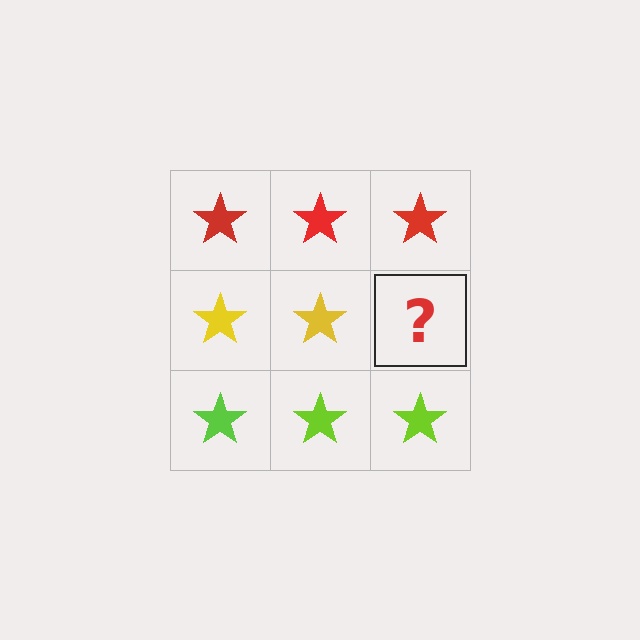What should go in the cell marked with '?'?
The missing cell should contain a yellow star.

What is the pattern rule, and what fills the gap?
The rule is that each row has a consistent color. The gap should be filled with a yellow star.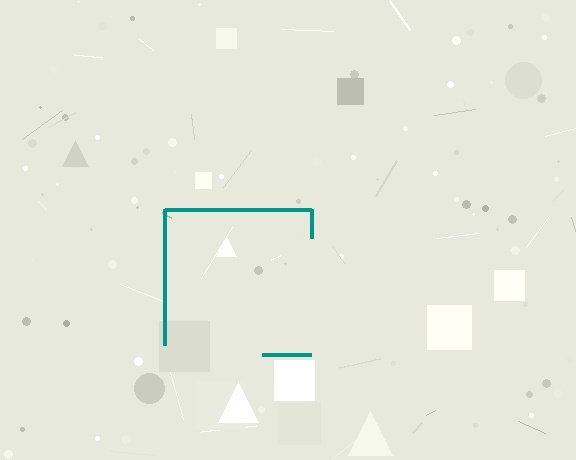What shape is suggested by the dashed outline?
The dashed outline suggests a square.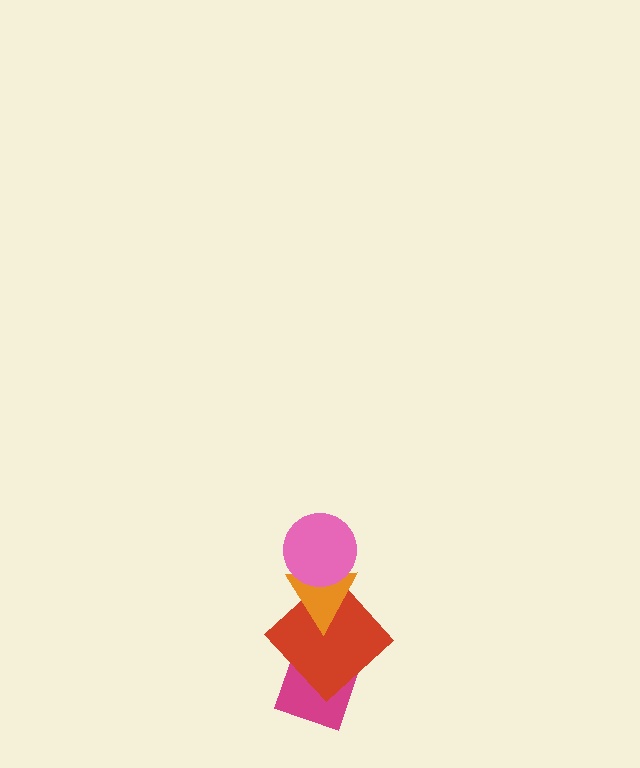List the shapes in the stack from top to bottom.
From top to bottom: the pink circle, the orange triangle, the red diamond, the magenta diamond.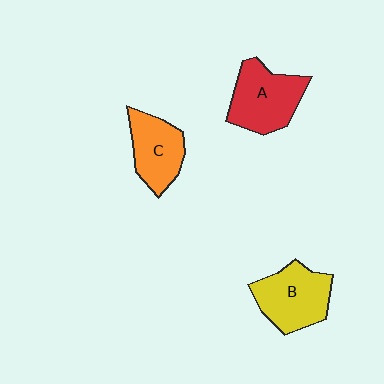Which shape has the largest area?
Shape A (red).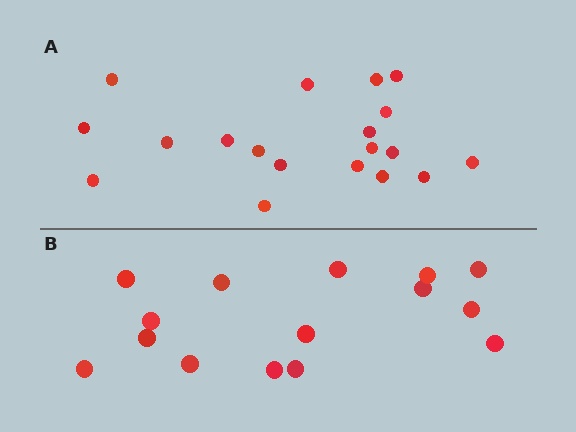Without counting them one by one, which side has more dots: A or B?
Region A (the top region) has more dots.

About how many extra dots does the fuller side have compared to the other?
Region A has about 4 more dots than region B.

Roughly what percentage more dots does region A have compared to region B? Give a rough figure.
About 25% more.